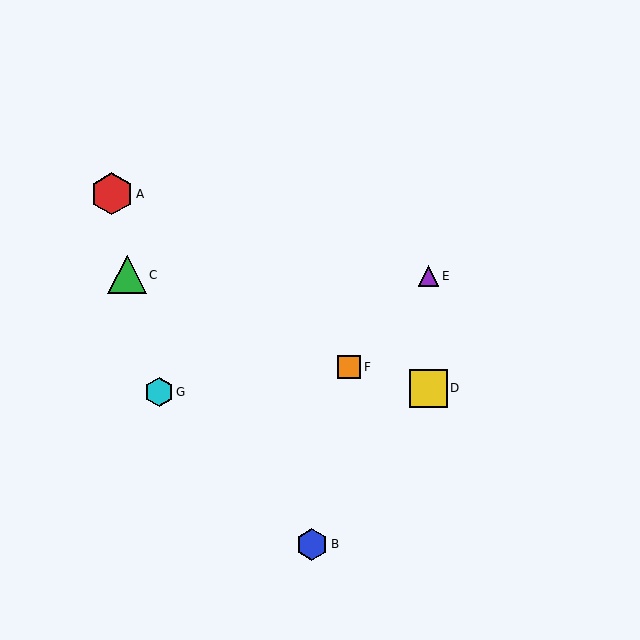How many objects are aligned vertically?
2 objects (D, E) are aligned vertically.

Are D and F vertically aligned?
No, D is at x≈428 and F is at x≈349.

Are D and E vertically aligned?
Yes, both are at x≈428.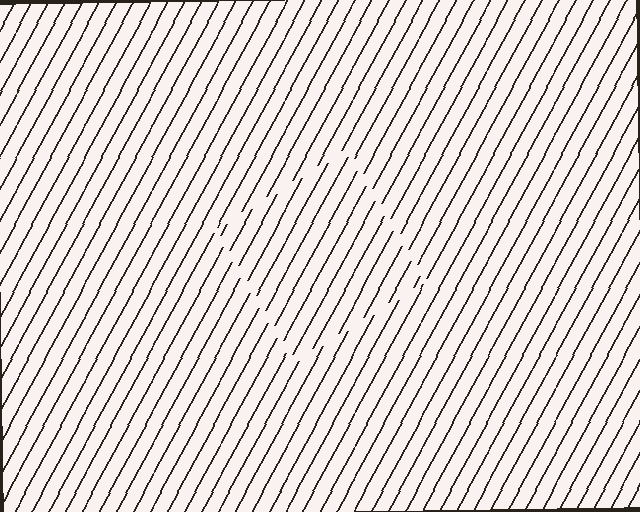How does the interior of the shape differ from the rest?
The interior of the shape contains the same grating, shifted by half a period — the contour is defined by the phase discontinuity where line-ends from the inner and outer gratings abut.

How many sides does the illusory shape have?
4 sides — the line-ends trace a square.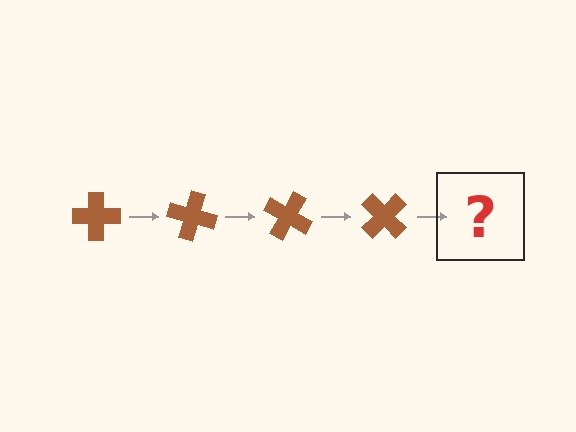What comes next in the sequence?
The next element should be a brown cross rotated 60 degrees.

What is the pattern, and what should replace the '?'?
The pattern is that the cross rotates 15 degrees each step. The '?' should be a brown cross rotated 60 degrees.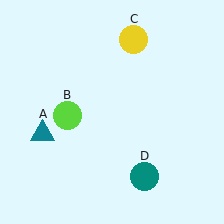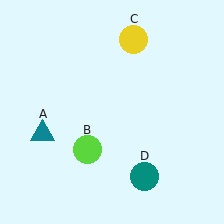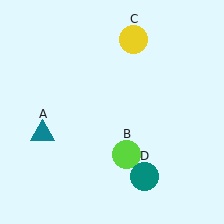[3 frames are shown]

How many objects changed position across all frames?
1 object changed position: lime circle (object B).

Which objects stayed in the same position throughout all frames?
Teal triangle (object A) and yellow circle (object C) and teal circle (object D) remained stationary.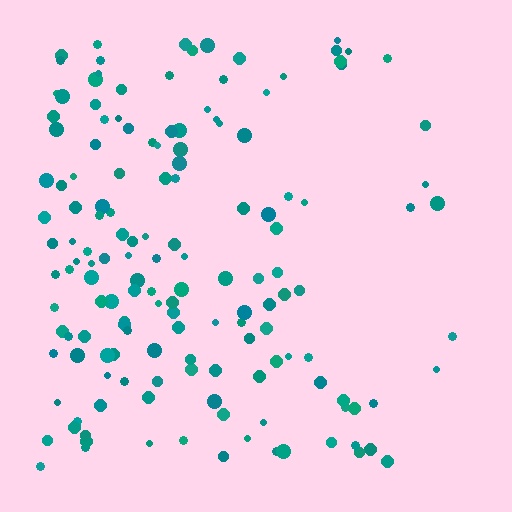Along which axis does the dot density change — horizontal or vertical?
Horizontal.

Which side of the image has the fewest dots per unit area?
The right.